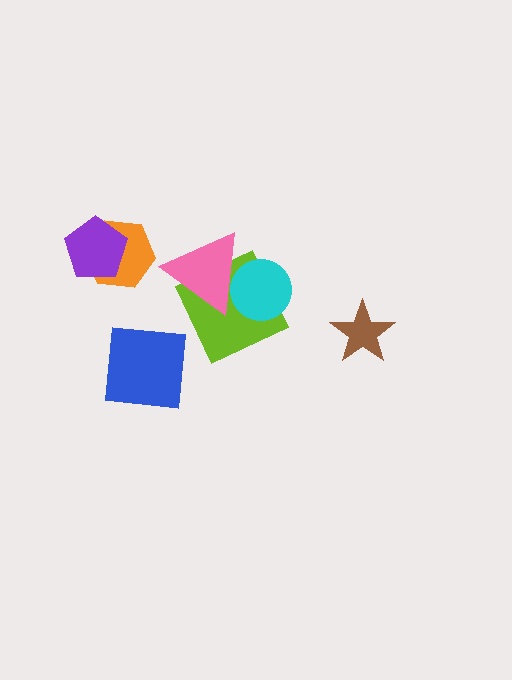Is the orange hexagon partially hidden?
Yes, it is partially covered by another shape.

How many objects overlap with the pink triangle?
2 objects overlap with the pink triangle.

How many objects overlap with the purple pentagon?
1 object overlaps with the purple pentagon.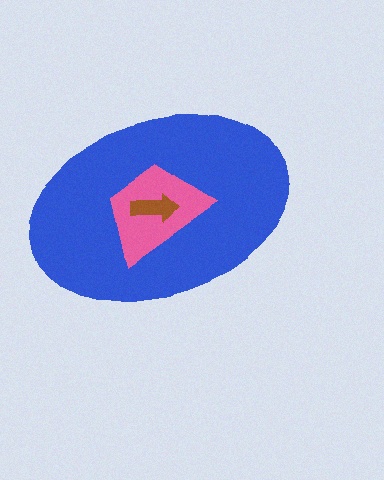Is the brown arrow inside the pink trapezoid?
Yes.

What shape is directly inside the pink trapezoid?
The brown arrow.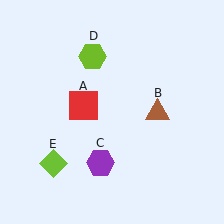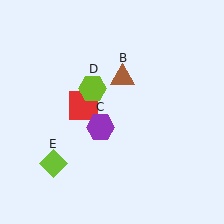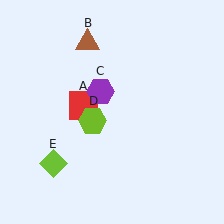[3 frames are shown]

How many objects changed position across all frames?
3 objects changed position: brown triangle (object B), purple hexagon (object C), lime hexagon (object D).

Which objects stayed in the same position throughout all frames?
Red square (object A) and lime diamond (object E) remained stationary.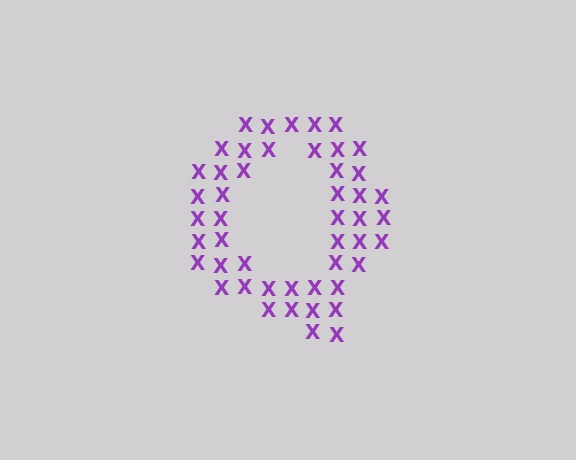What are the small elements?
The small elements are letter X's.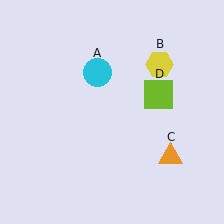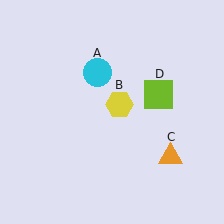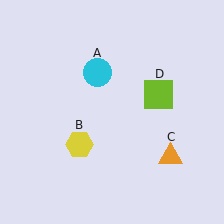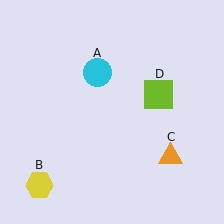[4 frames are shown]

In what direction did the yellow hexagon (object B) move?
The yellow hexagon (object B) moved down and to the left.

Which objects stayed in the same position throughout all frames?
Cyan circle (object A) and orange triangle (object C) and lime square (object D) remained stationary.